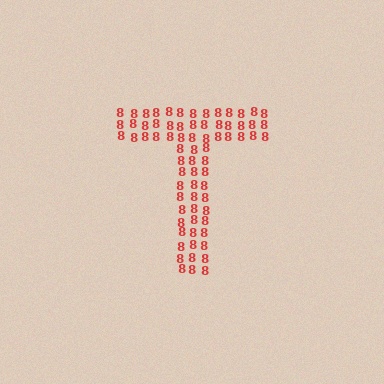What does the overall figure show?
The overall figure shows the letter T.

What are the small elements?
The small elements are digit 8's.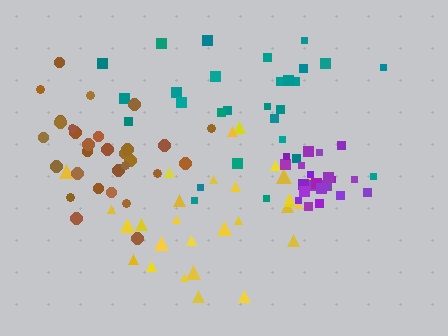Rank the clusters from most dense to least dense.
purple, brown, yellow, teal.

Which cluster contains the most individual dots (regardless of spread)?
Yellow (30).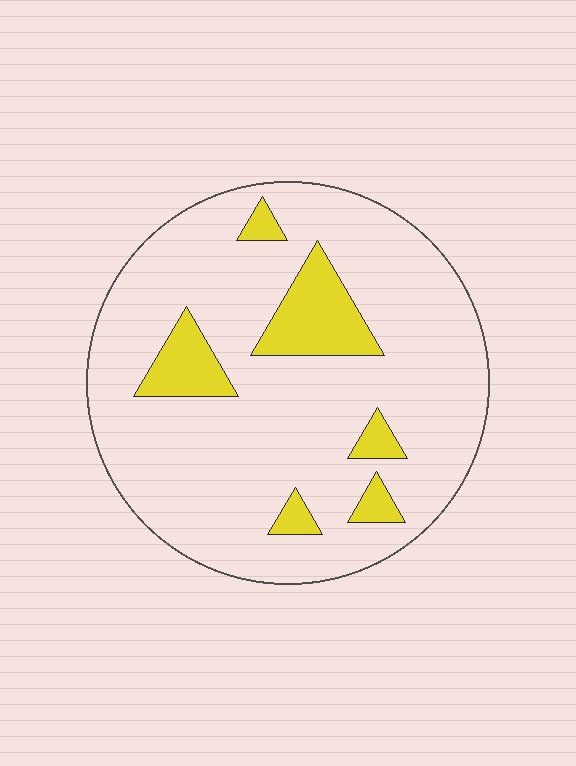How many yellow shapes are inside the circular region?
6.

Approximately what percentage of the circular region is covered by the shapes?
Approximately 15%.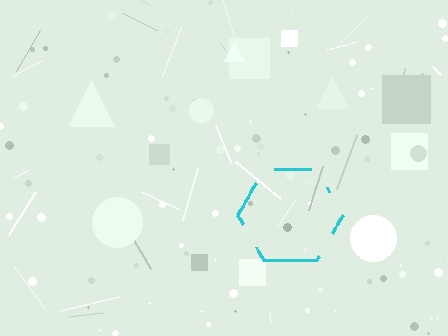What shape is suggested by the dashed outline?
The dashed outline suggests a hexagon.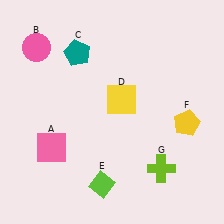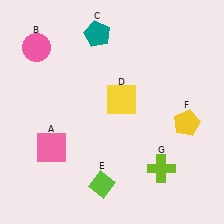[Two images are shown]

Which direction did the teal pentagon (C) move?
The teal pentagon (C) moved right.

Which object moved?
The teal pentagon (C) moved right.